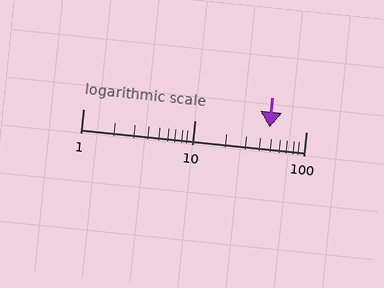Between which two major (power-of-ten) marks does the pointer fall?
The pointer is between 10 and 100.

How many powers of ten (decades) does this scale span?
The scale spans 2 decades, from 1 to 100.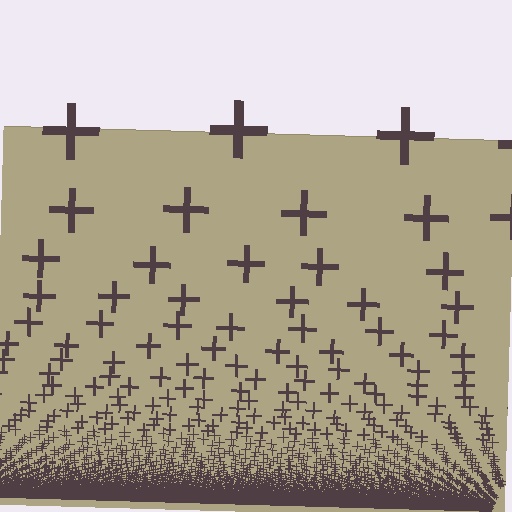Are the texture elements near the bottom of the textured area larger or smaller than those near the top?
Smaller. The gradient is inverted — elements near the bottom are smaller and denser.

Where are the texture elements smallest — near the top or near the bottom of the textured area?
Near the bottom.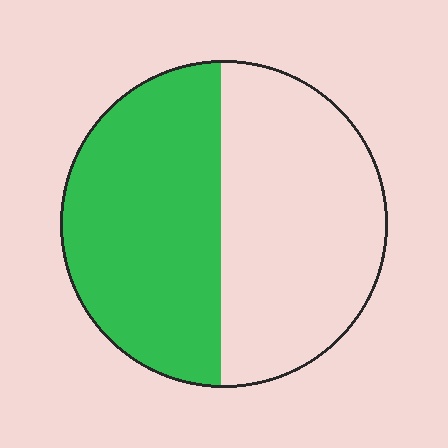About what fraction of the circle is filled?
About one half (1/2).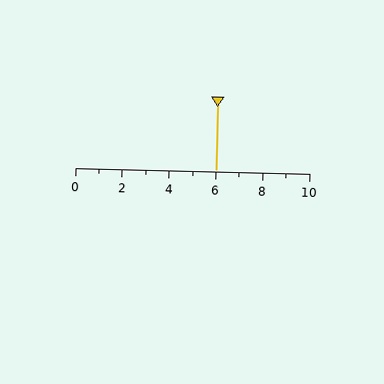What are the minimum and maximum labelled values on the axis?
The axis runs from 0 to 10.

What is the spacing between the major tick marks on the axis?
The major ticks are spaced 2 apart.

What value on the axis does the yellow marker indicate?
The marker indicates approximately 6.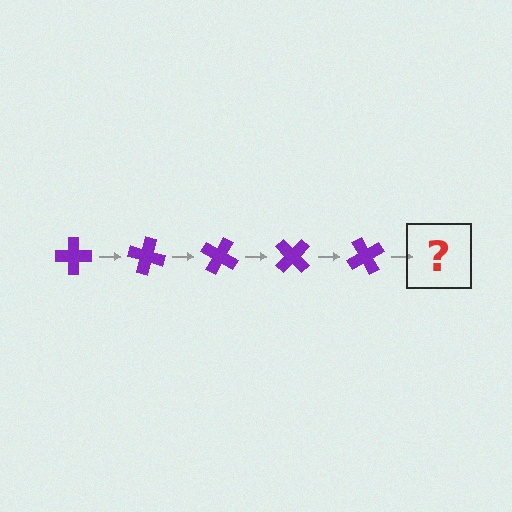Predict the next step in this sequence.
The next step is a purple cross rotated 75 degrees.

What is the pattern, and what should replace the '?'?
The pattern is that the cross rotates 15 degrees each step. The '?' should be a purple cross rotated 75 degrees.